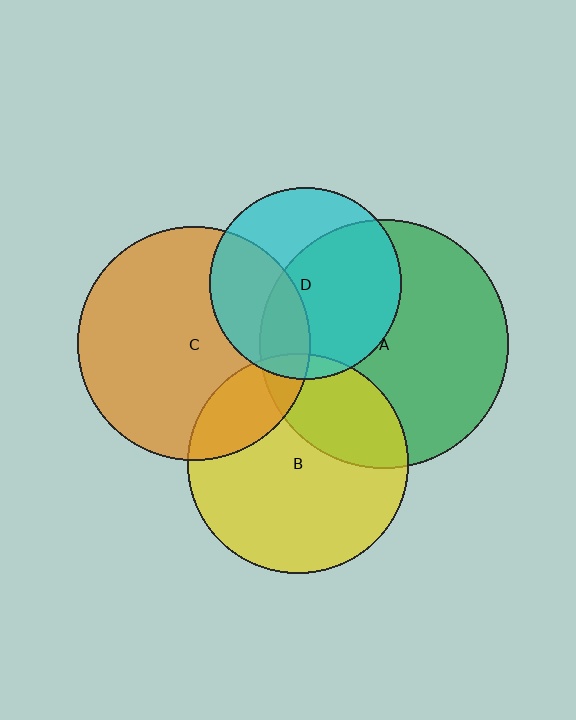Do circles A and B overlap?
Yes.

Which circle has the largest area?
Circle A (green).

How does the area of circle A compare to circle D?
Approximately 1.7 times.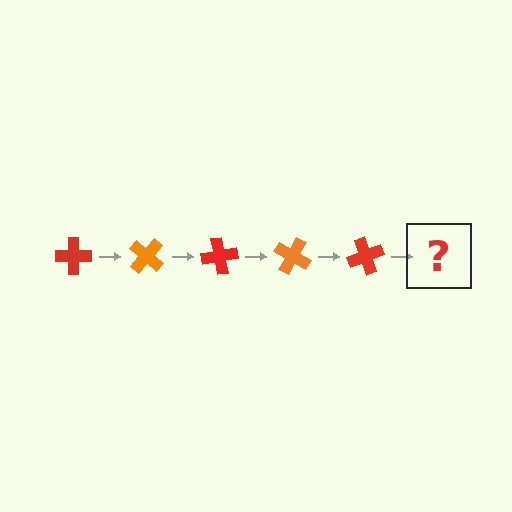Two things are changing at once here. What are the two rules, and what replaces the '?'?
The two rules are that it rotates 40 degrees each step and the color cycles through red and orange. The '?' should be an orange cross, rotated 200 degrees from the start.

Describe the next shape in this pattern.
It should be an orange cross, rotated 200 degrees from the start.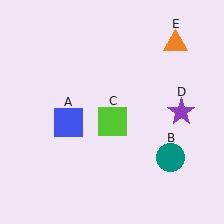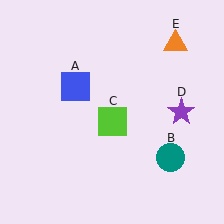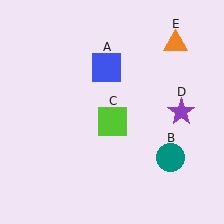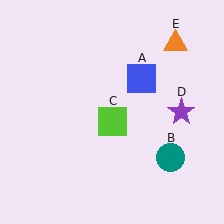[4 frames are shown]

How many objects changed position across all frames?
1 object changed position: blue square (object A).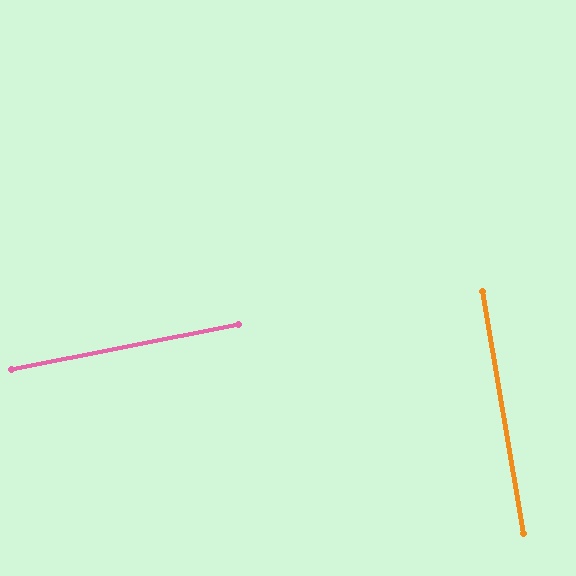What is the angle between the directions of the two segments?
Approximately 88 degrees.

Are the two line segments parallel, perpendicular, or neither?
Perpendicular — they meet at approximately 88°.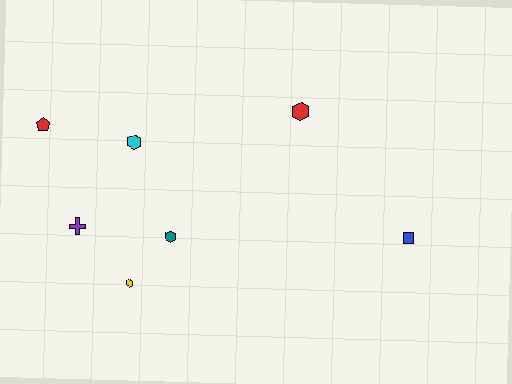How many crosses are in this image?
There is 1 cross.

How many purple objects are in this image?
There is 1 purple object.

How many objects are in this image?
There are 7 objects.